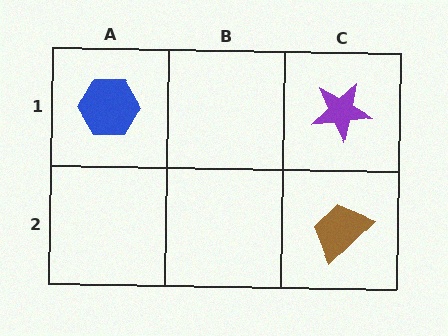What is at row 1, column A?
A blue hexagon.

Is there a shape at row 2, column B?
No, that cell is empty.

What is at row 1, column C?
A purple star.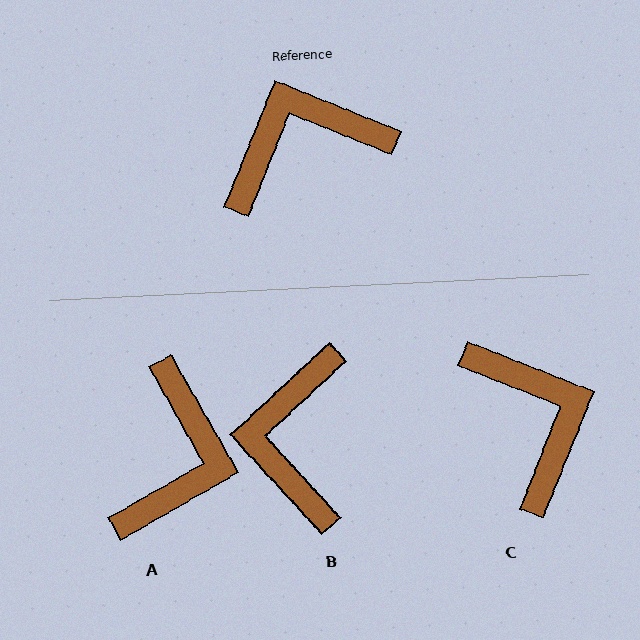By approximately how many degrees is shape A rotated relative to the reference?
Approximately 128 degrees clockwise.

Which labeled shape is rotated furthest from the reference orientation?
A, about 128 degrees away.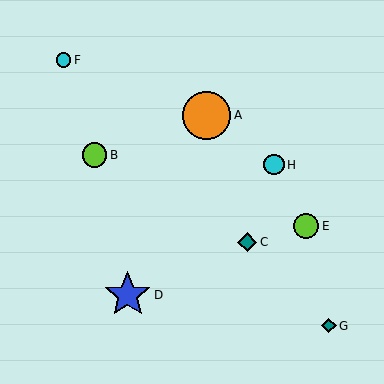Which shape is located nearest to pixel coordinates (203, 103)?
The orange circle (labeled A) at (207, 115) is nearest to that location.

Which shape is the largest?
The orange circle (labeled A) is the largest.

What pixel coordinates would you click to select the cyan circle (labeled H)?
Click at (274, 165) to select the cyan circle H.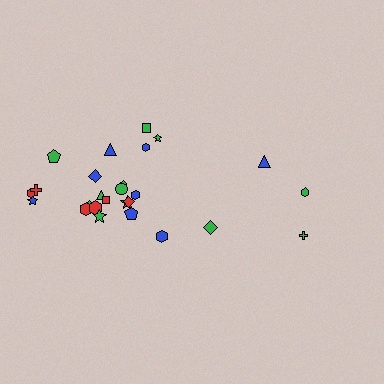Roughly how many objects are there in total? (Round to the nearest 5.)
Roughly 25 objects in total.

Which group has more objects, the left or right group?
The left group.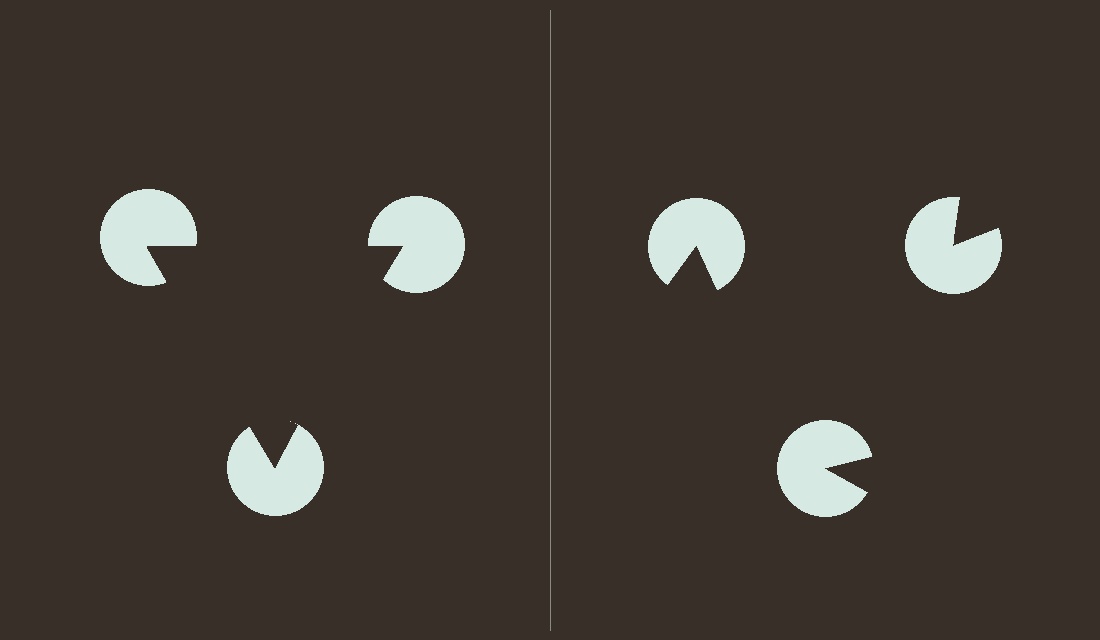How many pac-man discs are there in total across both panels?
6 — 3 on each side.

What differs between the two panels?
The pac-man discs are positioned identically on both sides; only the wedge orientations differ. On the left they align to a triangle; on the right they are misaligned.